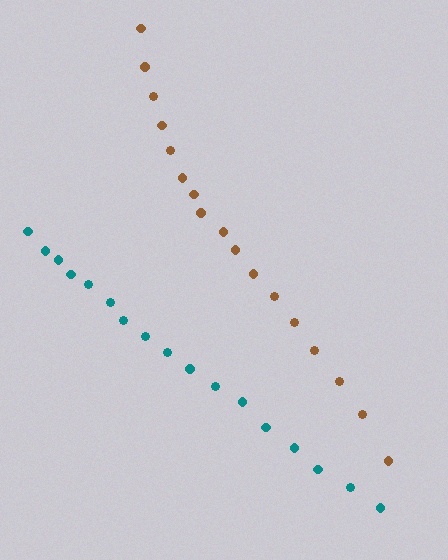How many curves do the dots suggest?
There are 2 distinct paths.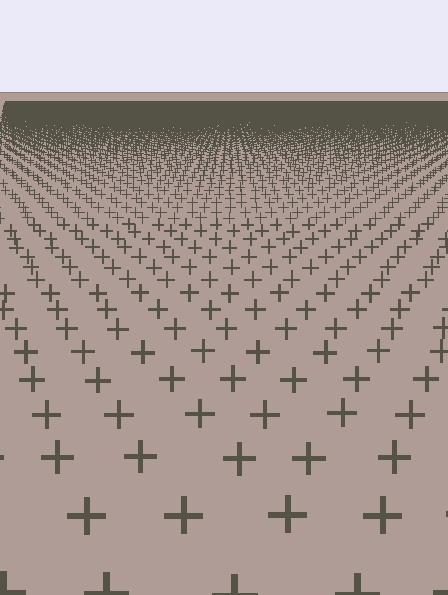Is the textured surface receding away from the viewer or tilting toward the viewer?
The surface is receding away from the viewer. Texture elements get smaller and denser toward the top.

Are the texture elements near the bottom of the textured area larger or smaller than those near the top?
Larger. Near the bottom, elements are closer to the viewer and appear at a bigger on-screen size.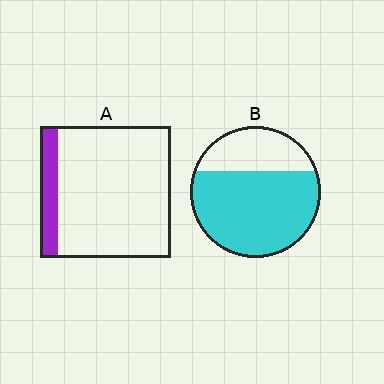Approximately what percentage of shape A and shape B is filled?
A is approximately 15% and B is approximately 70%.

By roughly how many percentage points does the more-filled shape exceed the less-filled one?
By roughly 55 percentage points (B over A).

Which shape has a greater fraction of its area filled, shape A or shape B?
Shape B.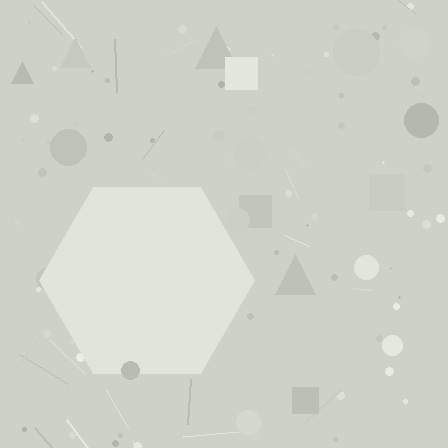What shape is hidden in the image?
A hexagon is hidden in the image.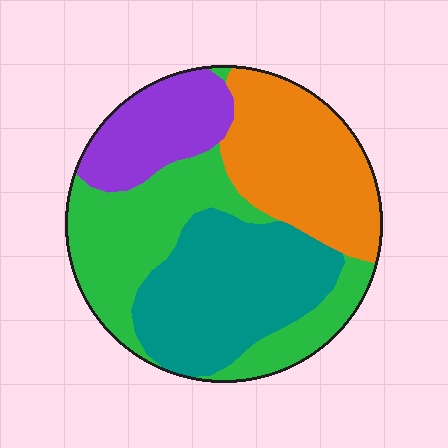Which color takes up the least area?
Purple, at roughly 15%.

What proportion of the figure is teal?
Teal takes up between a quarter and a half of the figure.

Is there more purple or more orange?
Orange.